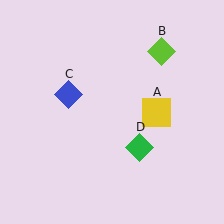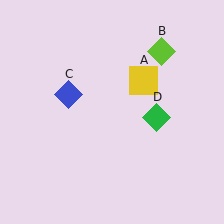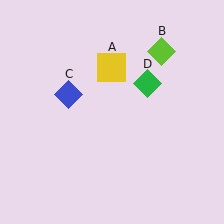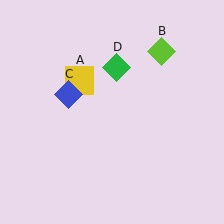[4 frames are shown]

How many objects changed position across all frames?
2 objects changed position: yellow square (object A), green diamond (object D).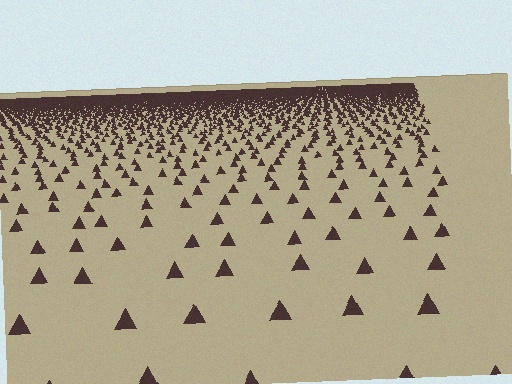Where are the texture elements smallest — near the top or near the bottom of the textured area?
Near the top.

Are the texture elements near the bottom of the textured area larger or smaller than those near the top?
Larger. Near the bottom, elements are closer to the viewer and appear at a bigger on-screen size.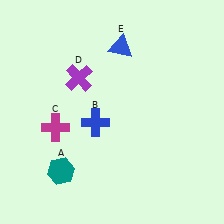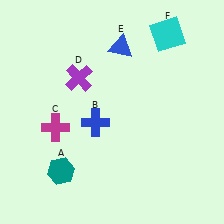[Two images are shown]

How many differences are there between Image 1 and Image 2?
There is 1 difference between the two images.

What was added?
A cyan square (F) was added in Image 2.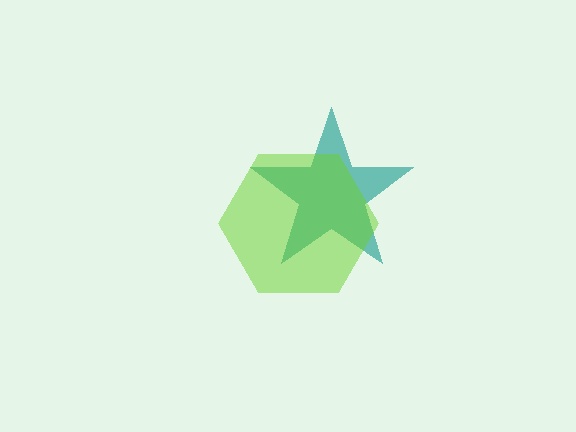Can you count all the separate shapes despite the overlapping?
Yes, there are 2 separate shapes.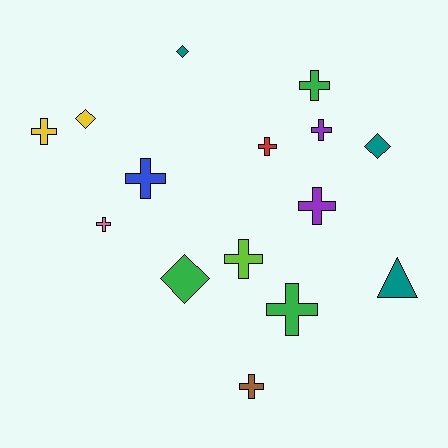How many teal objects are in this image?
There are 3 teal objects.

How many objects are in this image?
There are 15 objects.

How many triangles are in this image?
There is 1 triangle.